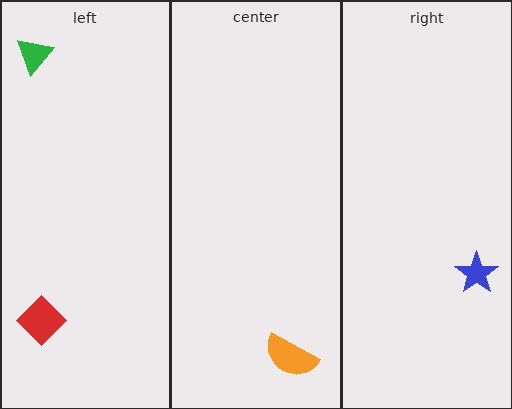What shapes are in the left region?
The red diamond, the green triangle.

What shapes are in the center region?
The orange semicircle.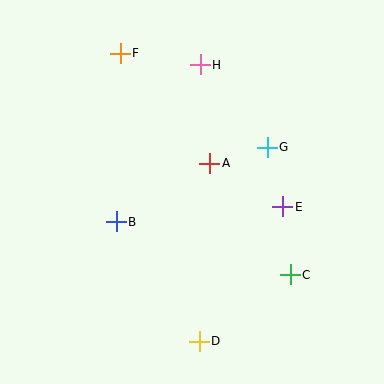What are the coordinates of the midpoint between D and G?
The midpoint between D and G is at (233, 244).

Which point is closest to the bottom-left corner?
Point B is closest to the bottom-left corner.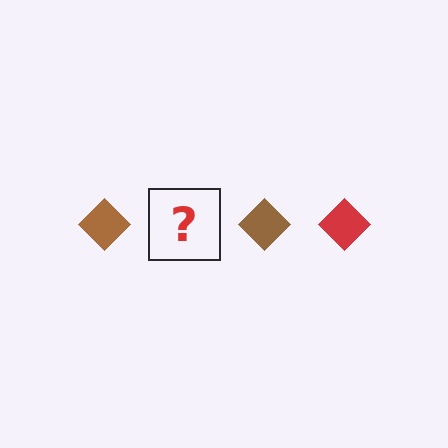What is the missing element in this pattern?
The missing element is a red diamond.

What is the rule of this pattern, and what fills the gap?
The rule is that the pattern cycles through brown, red diamonds. The gap should be filled with a red diamond.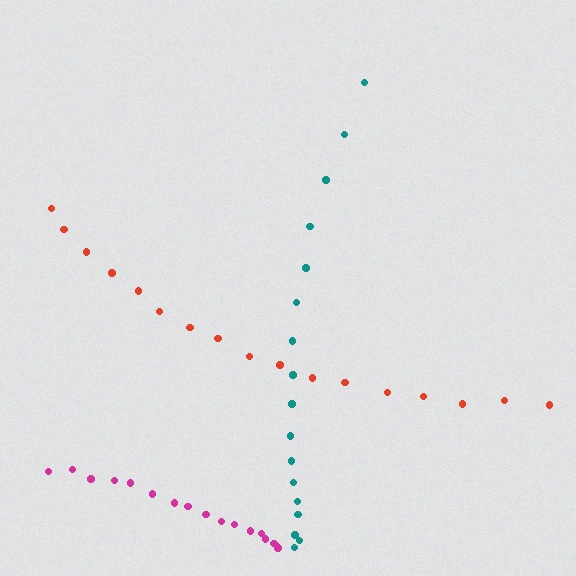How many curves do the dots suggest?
There are 3 distinct paths.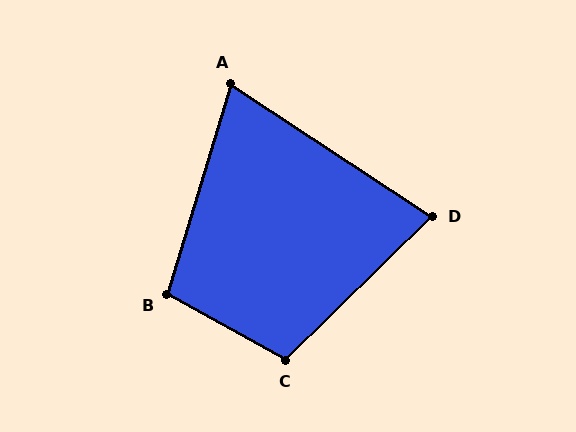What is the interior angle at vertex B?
Approximately 102 degrees (obtuse).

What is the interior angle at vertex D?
Approximately 78 degrees (acute).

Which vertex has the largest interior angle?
C, at approximately 107 degrees.